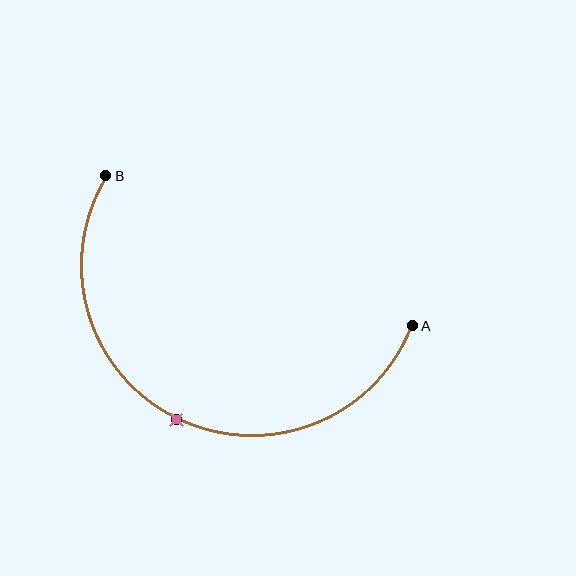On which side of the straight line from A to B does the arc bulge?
The arc bulges below the straight line connecting A and B.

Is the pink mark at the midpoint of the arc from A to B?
Yes. The pink mark lies on the arc at equal arc-length from both A and B — it is the arc midpoint.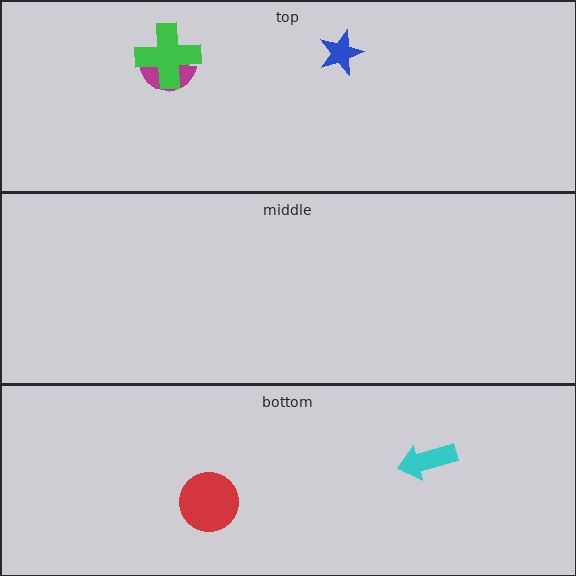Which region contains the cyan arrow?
The bottom region.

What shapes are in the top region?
The magenta semicircle, the green cross, the blue star.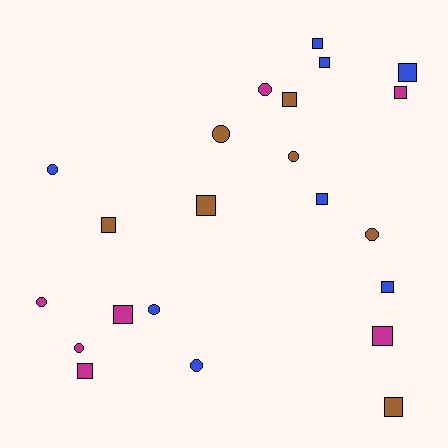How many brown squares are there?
There are 4 brown squares.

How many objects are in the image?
There are 22 objects.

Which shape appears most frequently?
Square, with 13 objects.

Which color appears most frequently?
Blue, with 8 objects.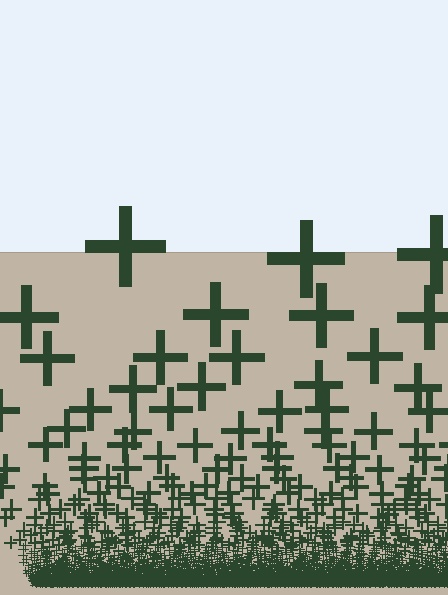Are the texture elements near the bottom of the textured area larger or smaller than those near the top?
Smaller. The gradient is inverted — elements near the bottom are smaller and denser.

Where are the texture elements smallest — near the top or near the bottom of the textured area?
Near the bottom.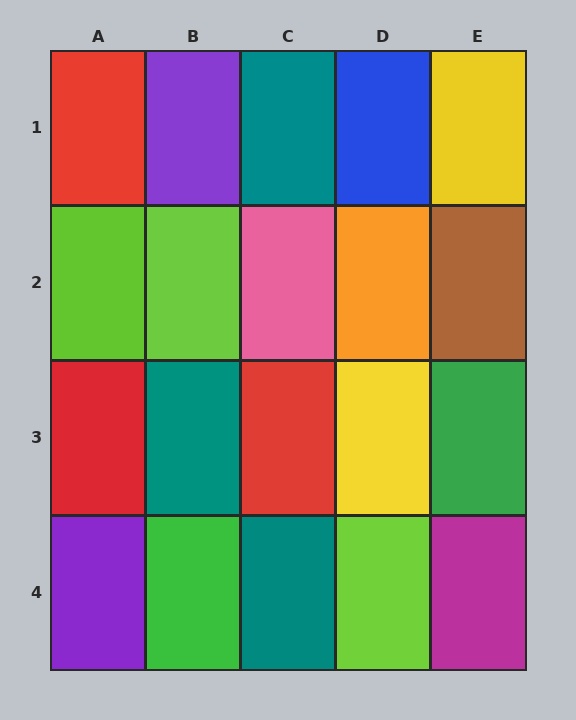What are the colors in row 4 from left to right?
Purple, green, teal, lime, magenta.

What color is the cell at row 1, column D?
Blue.